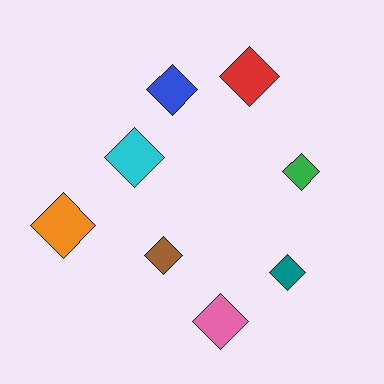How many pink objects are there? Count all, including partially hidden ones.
There is 1 pink object.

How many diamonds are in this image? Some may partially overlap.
There are 8 diamonds.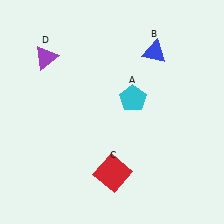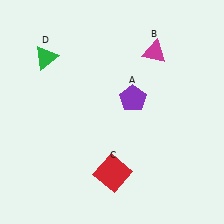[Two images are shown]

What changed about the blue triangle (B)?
In Image 1, B is blue. In Image 2, it changed to magenta.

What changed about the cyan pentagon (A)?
In Image 1, A is cyan. In Image 2, it changed to purple.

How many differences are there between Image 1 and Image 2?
There are 3 differences between the two images.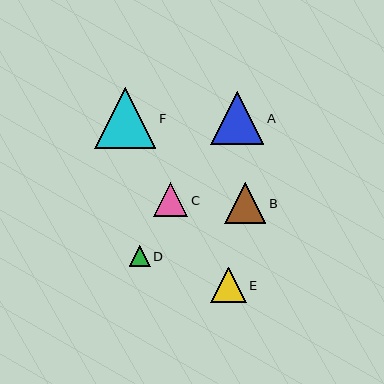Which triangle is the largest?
Triangle F is the largest with a size of approximately 61 pixels.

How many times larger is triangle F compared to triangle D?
Triangle F is approximately 2.9 times the size of triangle D.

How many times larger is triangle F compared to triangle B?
Triangle F is approximately 1.5 times the size of triangle B.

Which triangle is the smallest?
Triangle D is the smallest with a size of approximately 21 pixels.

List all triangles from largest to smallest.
From largest to smallest: F, A, B, E, C, D.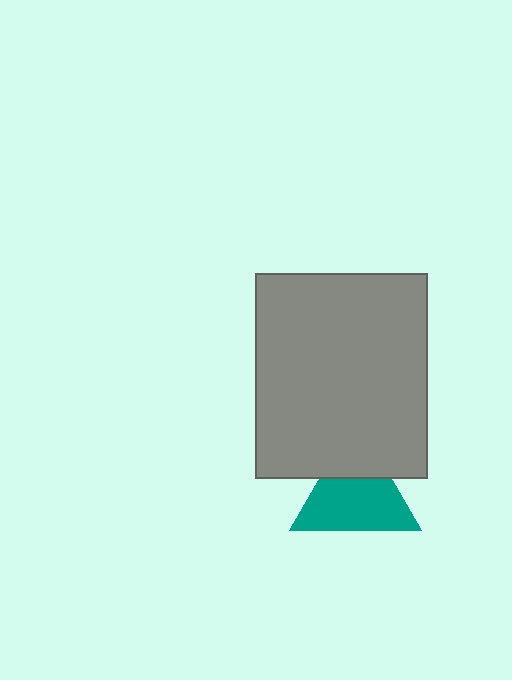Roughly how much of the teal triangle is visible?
Most of it is visible (roughly 70%).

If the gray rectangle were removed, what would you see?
You would see the complete teal triangle.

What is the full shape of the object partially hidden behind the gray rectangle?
The partially hidden object is a teal triangle.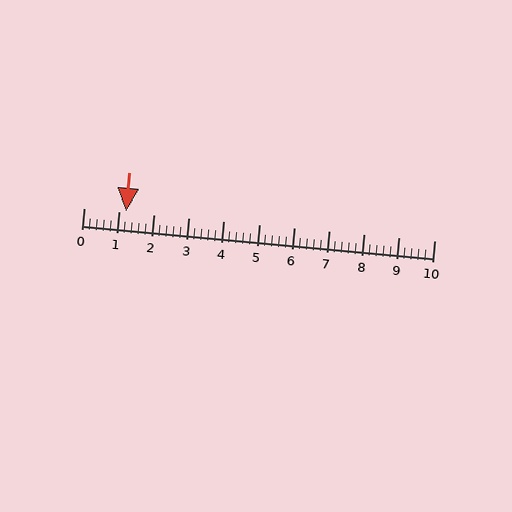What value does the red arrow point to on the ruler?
The red arrow points to approximately 1.2.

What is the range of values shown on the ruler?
The ruler shows values from 0 to 10.